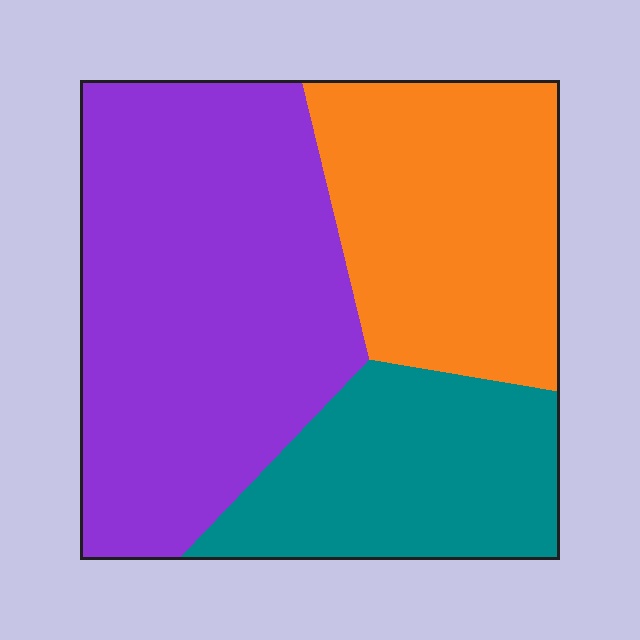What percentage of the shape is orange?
Orange covers 29% of the shape.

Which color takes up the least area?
Teal, at roughly 25%.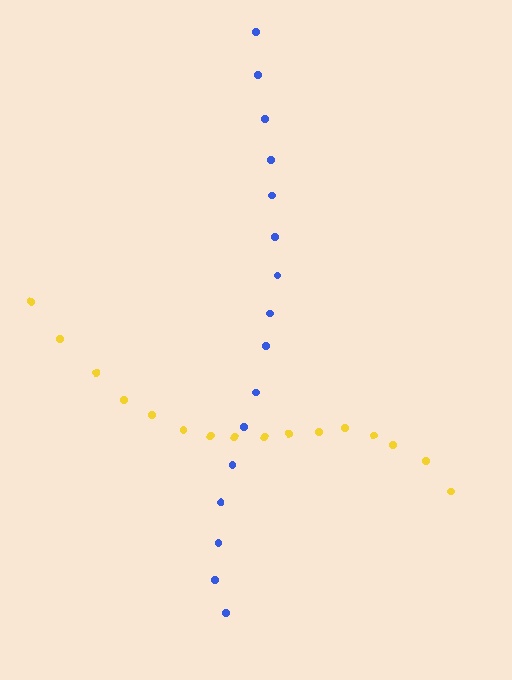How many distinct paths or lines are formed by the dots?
There are 2 distinct paths.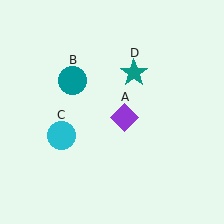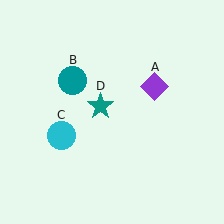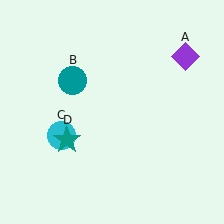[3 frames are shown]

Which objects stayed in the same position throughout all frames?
Teal circle (object B) and cyan circle (object C) remained stationary.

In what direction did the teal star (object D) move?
The teal star (object D) moved down and to the left.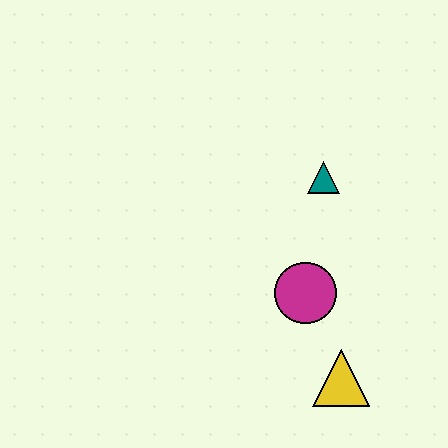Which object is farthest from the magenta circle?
The teal triangle is farthest from the magenta circle.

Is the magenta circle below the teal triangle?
Yes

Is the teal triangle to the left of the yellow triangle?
Yes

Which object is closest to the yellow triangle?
The magenta circle is closest to the yellow triangle.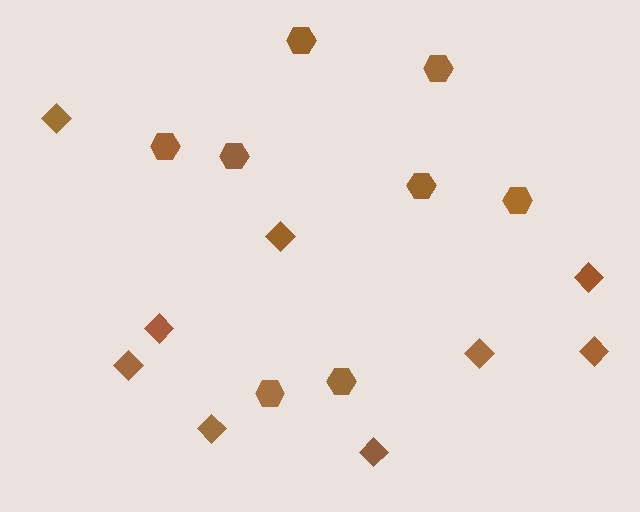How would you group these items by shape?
There are 2 groups: one group of diamonds (9) and one group of hexagons (8).